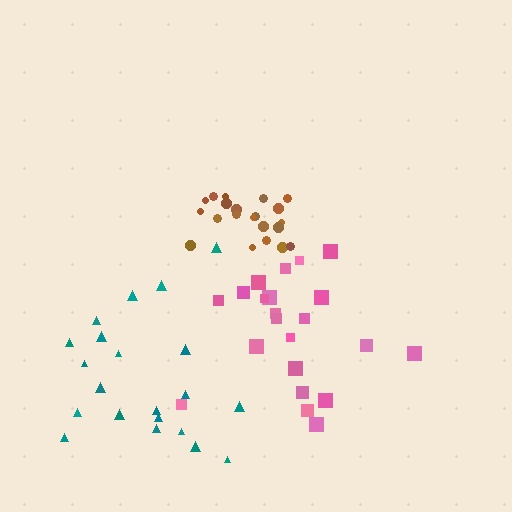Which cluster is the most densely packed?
Brown.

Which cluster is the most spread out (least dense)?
Teal.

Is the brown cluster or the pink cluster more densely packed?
Brown.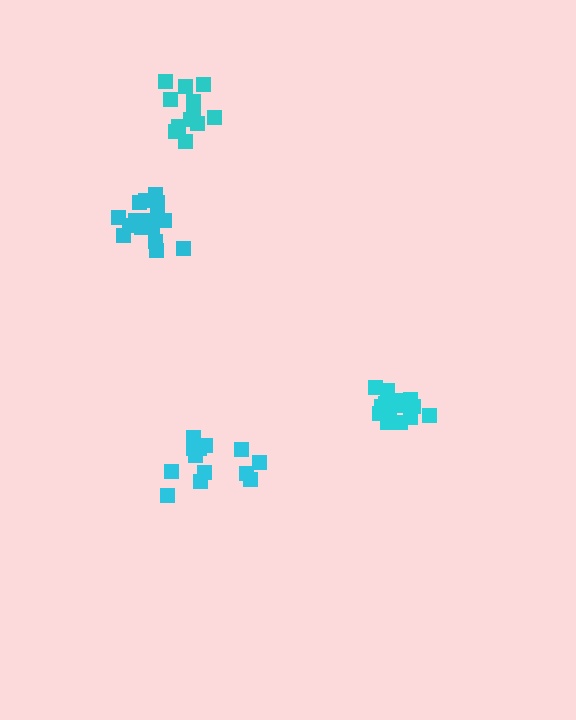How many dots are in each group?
Group 1: 13 dots, Group 2: 17 dots, Group 3: 15 dots, Group 4: 12 dots (57 total).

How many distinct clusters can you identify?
There are 4 distinct clusters.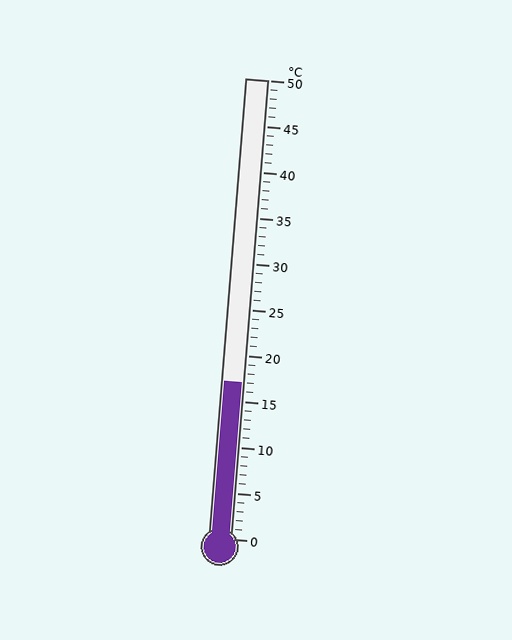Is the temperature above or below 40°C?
The temperature is below 40°C.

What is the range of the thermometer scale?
The thermometer scale ranges from 0°C to 50°C.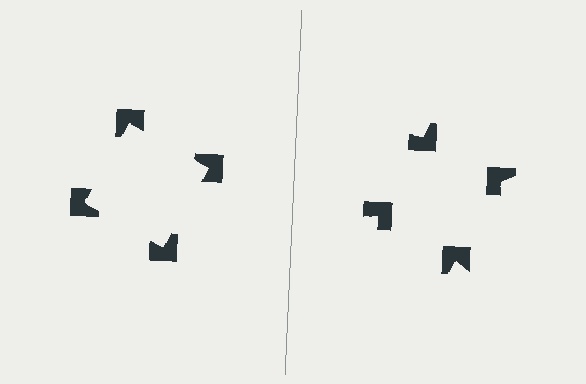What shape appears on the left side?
An illusory square.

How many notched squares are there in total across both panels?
8 — 4 on each side.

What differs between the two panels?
The notched squares are positioned identically on both sides; only the wedge orientations differ. On the left they align to a square; on the right they are misaligned.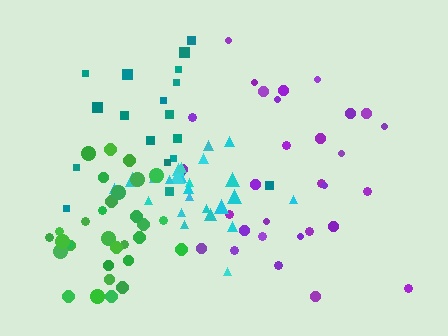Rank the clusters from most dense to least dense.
cyan, green, purple, teal.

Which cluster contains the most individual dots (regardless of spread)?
Green (31).